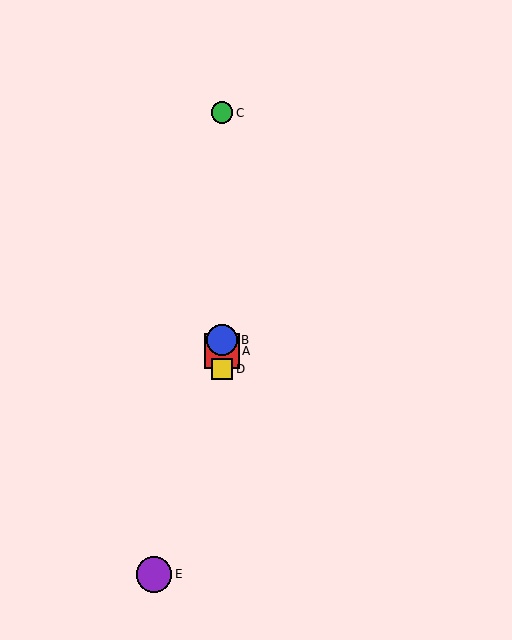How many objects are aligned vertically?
4 objects (A, B, C, D) are aligned vertically.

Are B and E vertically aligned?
No, B is at x≈222 and E is at x≈154.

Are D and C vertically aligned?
Yes, both are at x≈222.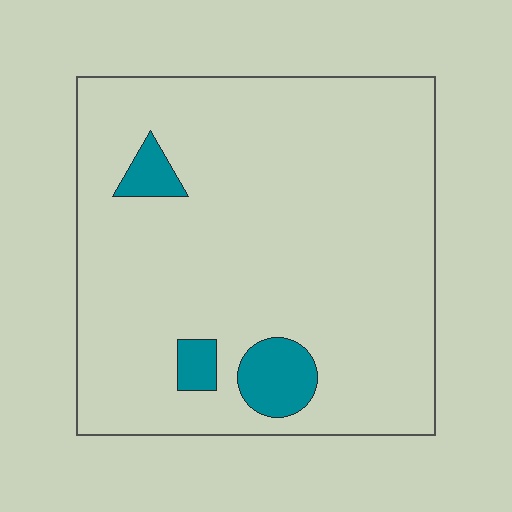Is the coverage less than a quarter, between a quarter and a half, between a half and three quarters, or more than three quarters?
Less than a quarter.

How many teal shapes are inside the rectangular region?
3.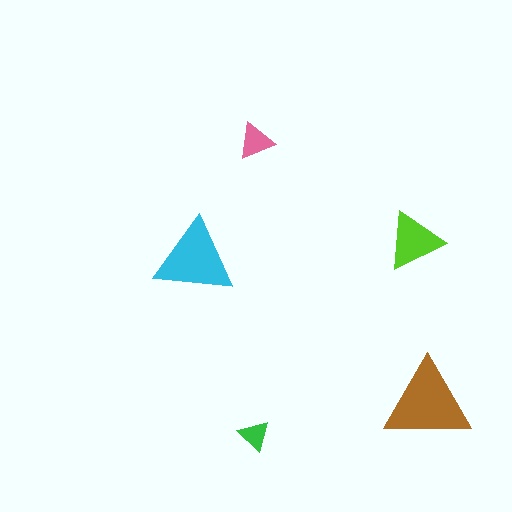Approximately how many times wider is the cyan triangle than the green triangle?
About 2.5 times wider.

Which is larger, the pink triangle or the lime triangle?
The lime one.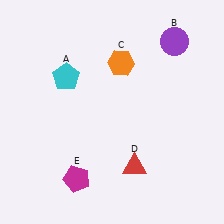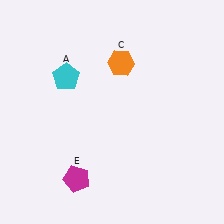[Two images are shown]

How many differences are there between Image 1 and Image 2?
There are 2 differences between the two images.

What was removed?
The red triangle (D), the purple circle (B) were removed in Image 2.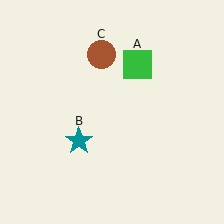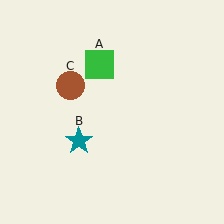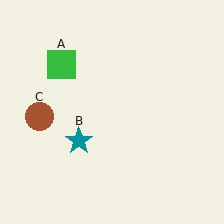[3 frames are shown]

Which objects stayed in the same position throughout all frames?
Teal star (object B) remained stationary.